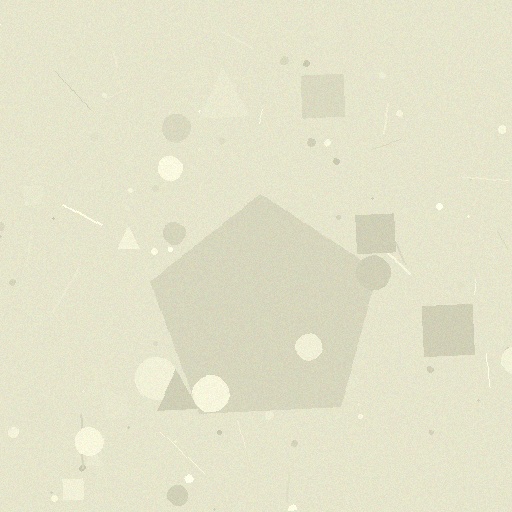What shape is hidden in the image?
A pentagon is hidden in the image.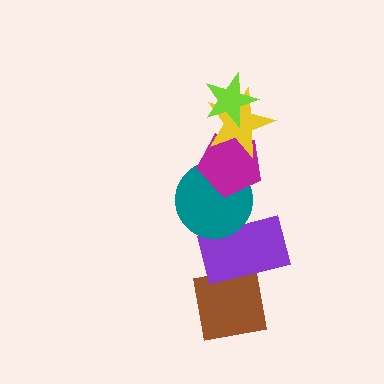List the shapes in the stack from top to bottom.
From top to bottom: the lime star, the yellow star, the magenta pentagon, the teal circle, the purple rectangle, the brown square.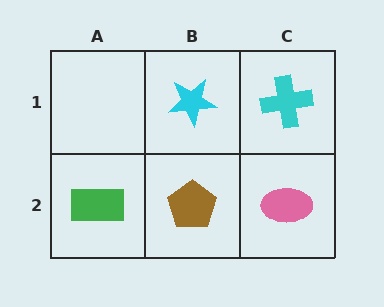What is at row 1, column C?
A cyan cross.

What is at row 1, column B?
A cyan star.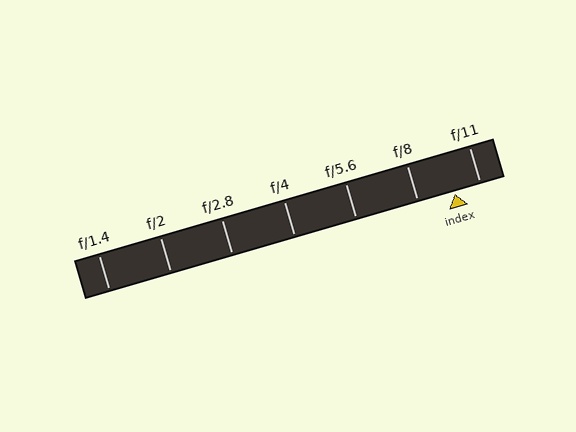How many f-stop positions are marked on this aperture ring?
There are 7 f-stop positions marked.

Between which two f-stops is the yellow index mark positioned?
The index mark is between f/8 and f/11.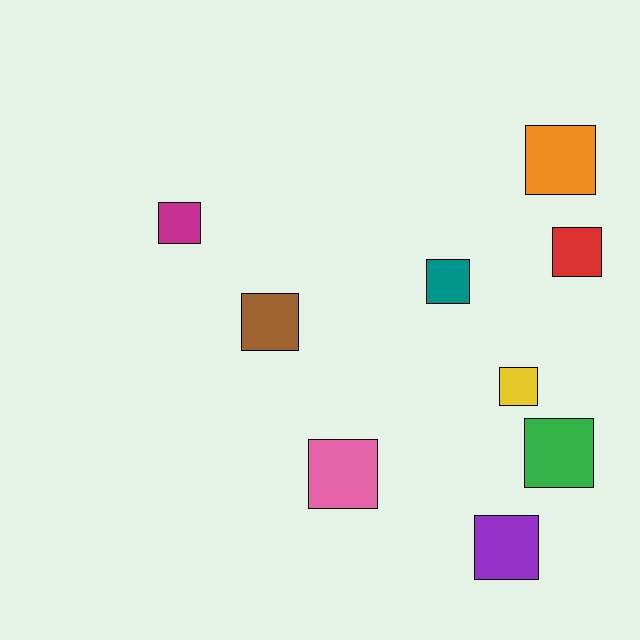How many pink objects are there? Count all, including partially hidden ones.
There is 1 pink object.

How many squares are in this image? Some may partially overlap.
There are 9 squares.